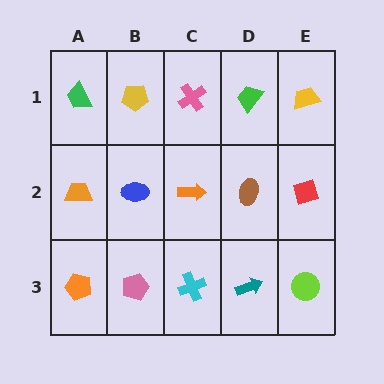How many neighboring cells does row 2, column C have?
4.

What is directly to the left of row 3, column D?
A cyan cross.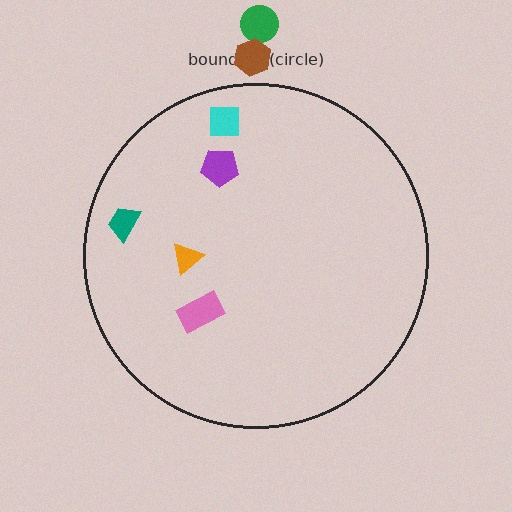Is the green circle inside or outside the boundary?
Outside.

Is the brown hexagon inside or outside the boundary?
Outside.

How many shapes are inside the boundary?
5 inside, 2 outside.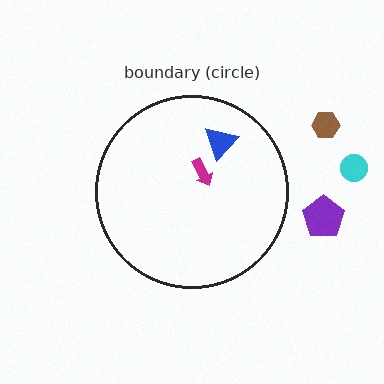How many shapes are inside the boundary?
2 inside, 3 outside.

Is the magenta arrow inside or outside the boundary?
Inside.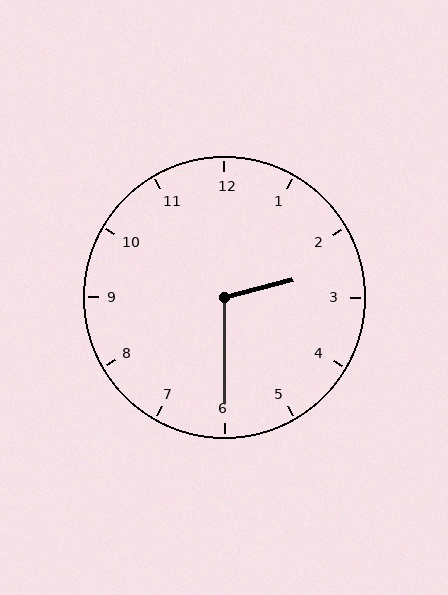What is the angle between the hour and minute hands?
Approximately 105 degrees.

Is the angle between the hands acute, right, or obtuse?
It is obtuse.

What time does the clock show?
2:30.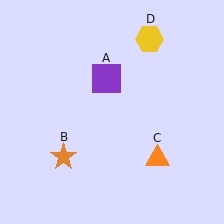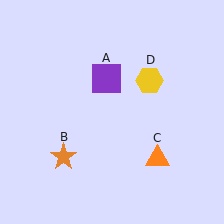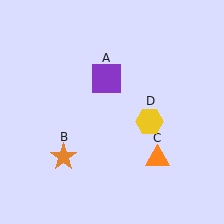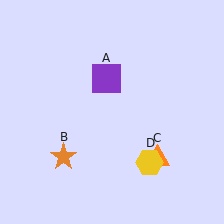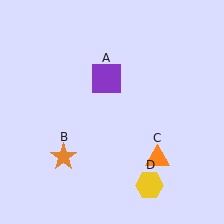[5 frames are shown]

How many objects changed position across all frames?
1 object changed position: yellow hexagon (object D).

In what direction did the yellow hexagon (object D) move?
The yellow hexagon (object D) moved down.